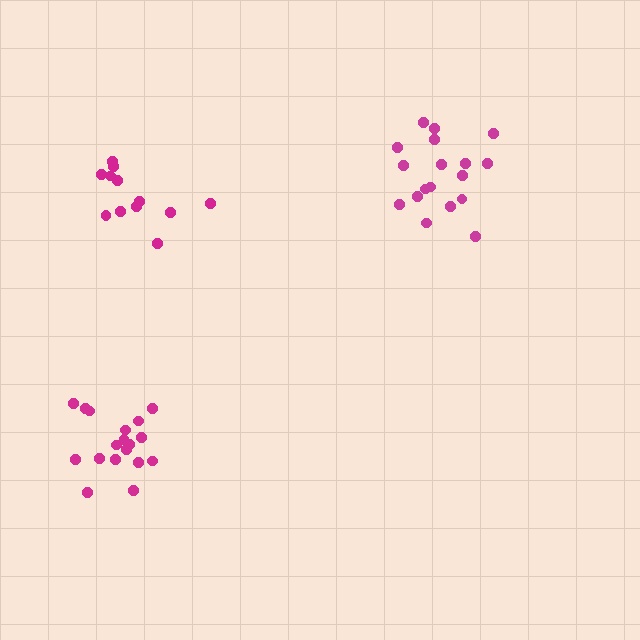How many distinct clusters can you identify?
There are 3 distinct clusters.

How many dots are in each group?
Group 1: 18 dots, Group 2: 18 dots, Group 3: 12 dots (48 total).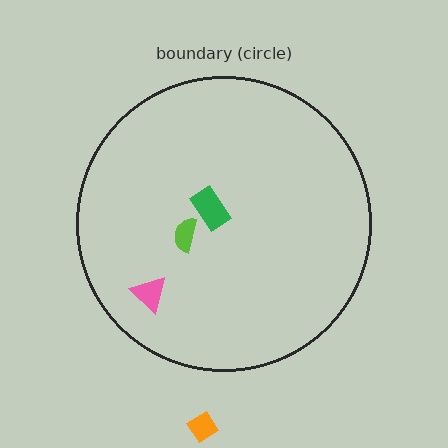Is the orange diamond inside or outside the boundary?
Outside.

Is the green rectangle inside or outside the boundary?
Inside.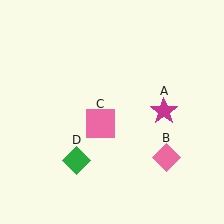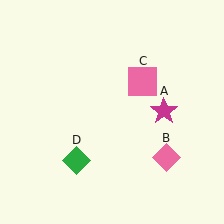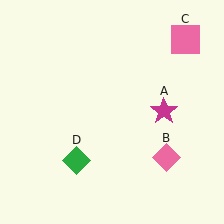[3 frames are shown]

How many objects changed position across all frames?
1 object changed position: pink square (object C).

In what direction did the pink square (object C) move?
The pink square (object C) moved up and to the right.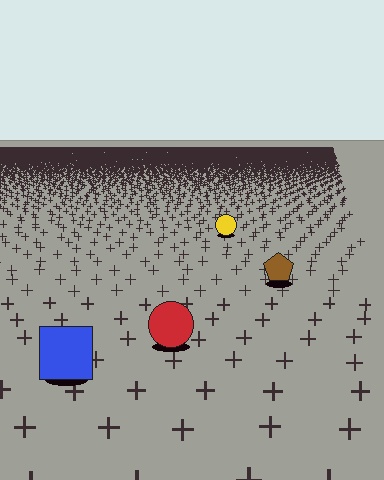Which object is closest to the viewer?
The blue square is closest. The texture marks near it are larger and more spread out.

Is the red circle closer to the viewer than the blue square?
No. The blue square is closer — you can tell from the texture gradient: the ground texture is coarser near it.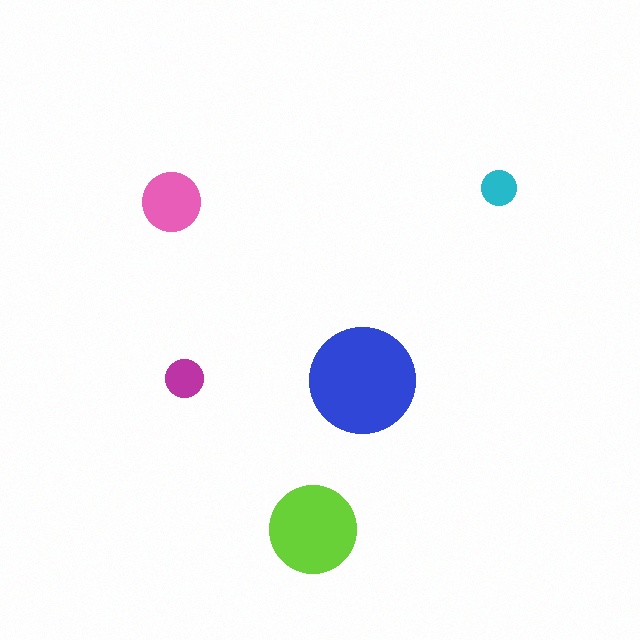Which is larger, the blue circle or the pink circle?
The blue one.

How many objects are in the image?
There are 5 objects in the image.